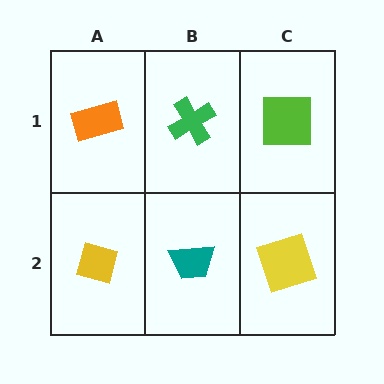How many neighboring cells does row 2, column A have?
2.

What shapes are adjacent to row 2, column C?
A lime square (row 1, column C), a teal trapezoid (row 2, column B).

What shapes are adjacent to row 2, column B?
A green cross (row 1, column B), a yellow square (row 2, column A), a yellow square (row 2, column C).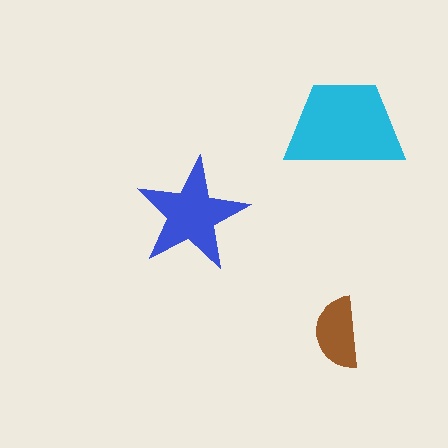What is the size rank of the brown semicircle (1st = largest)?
3rd.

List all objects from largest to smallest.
The cyan trapezoid, the blue star, the brown semicircle.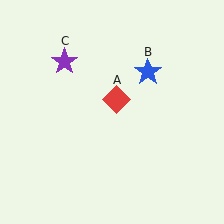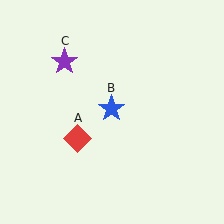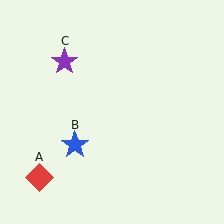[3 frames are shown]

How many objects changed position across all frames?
2 objects changed position: red diamond (object A), blue star (object B).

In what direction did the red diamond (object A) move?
The red diamond (object A) moved down and to the left.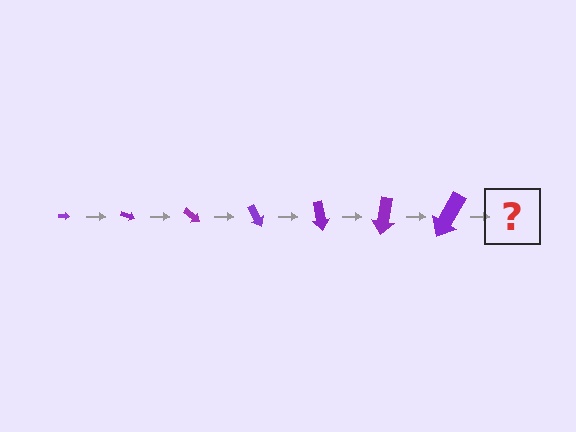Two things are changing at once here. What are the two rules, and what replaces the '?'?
The two rules are that the arrow grows larger each step and it rotates 20 degrees each step. The '?' should be an arrow, larger than the previous one and rotated 140 degrees from the start.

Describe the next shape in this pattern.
It should be an arrow, larger than the previous one and rotated 140 degrees from the start.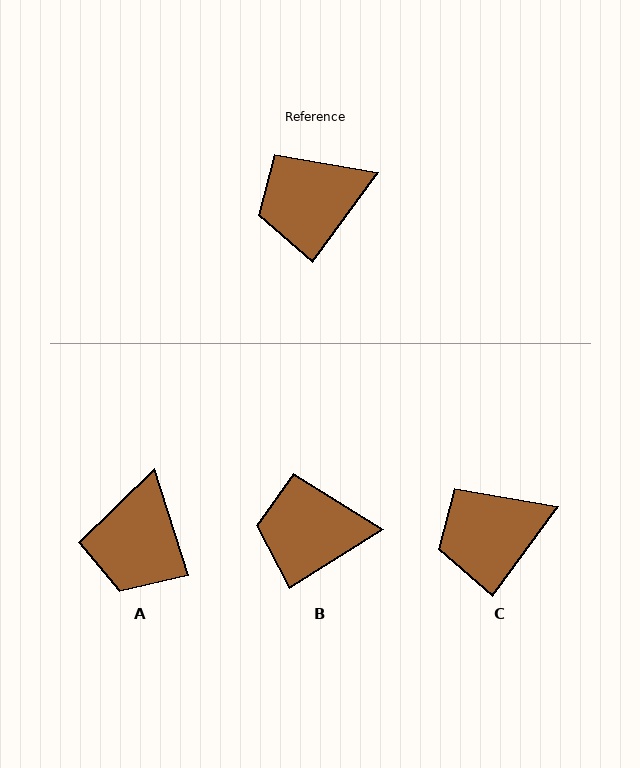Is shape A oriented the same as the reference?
No, it is off by about 54 degrees.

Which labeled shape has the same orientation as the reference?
C.